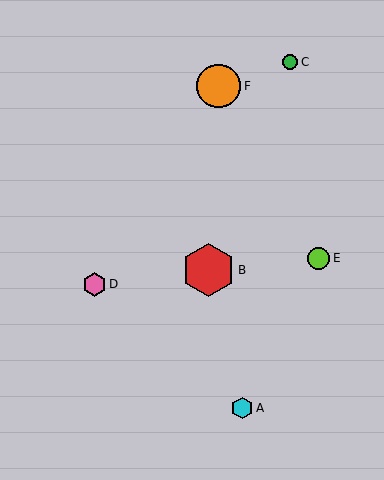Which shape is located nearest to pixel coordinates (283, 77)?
The green circle (labeled C) at (290, 62) is nearest to that location.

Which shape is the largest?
The red hexagon (labeled B) is the largest.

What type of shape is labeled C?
Shape C is a green circle.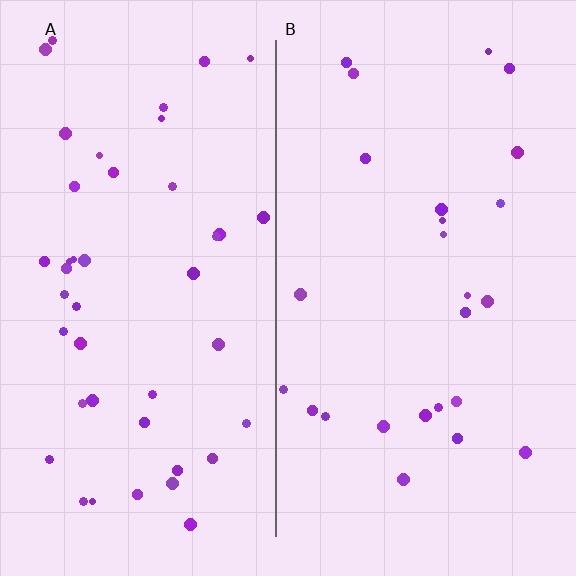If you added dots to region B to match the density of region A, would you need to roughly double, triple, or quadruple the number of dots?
Approximately double.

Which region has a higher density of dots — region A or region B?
A (the left).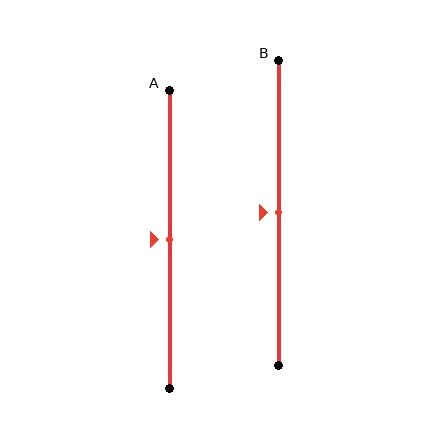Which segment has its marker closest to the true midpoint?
Segment A has its marker closest to the true midpoint.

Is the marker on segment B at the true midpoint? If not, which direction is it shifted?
Yes, the marker on segment B is at the true midpoint.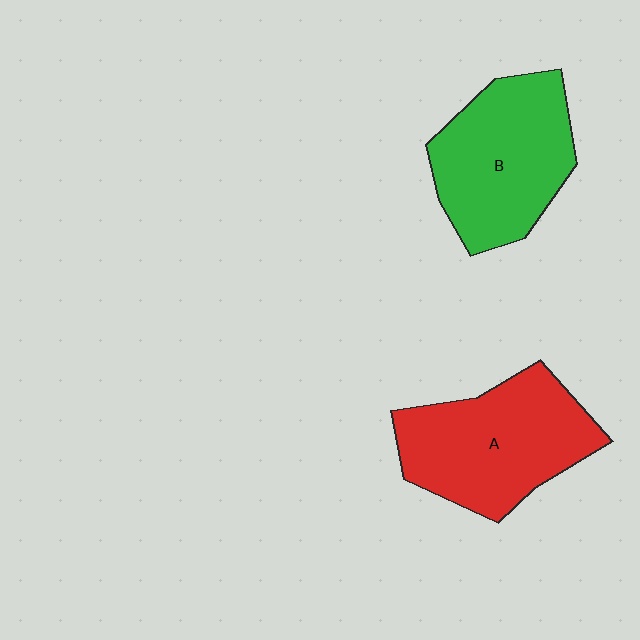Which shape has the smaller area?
Shape B (green).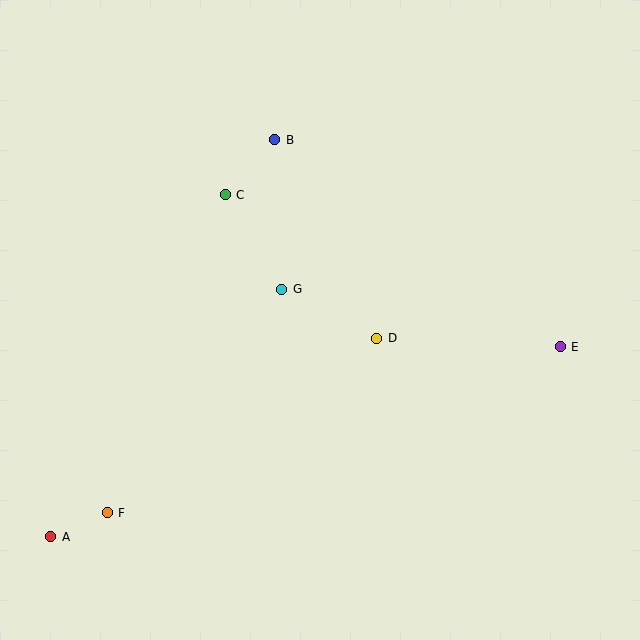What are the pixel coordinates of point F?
Point F is at (107, 513).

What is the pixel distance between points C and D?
The distance between C and D is 208 pixels.